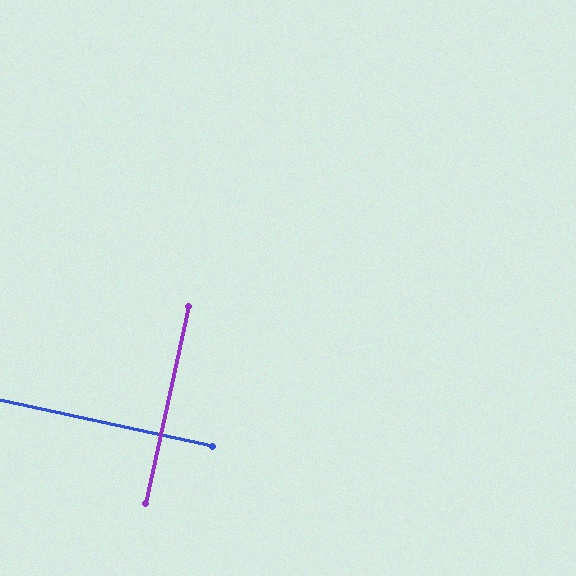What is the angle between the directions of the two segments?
Approximately 90 degrees.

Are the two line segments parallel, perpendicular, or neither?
Perpendicular — they meet at approximately 90°.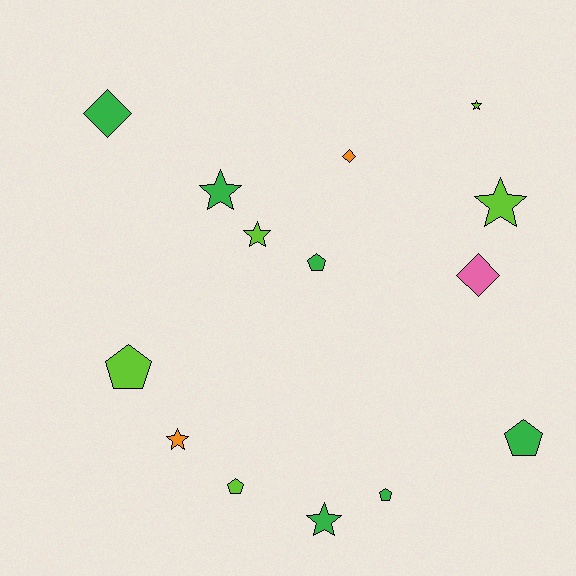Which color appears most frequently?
Green, with 6 objects.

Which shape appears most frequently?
Star, with 6 objects.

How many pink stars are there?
There are no pink stars.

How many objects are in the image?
There are 14 objects.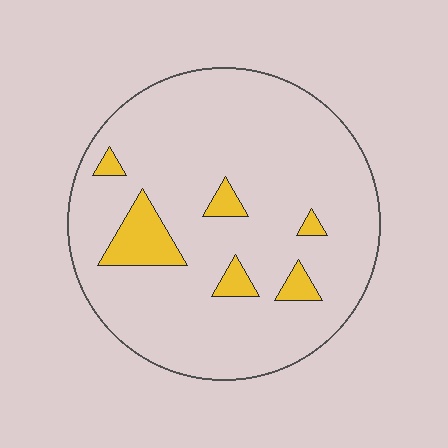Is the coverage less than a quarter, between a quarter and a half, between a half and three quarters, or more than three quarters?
Less than a quarter.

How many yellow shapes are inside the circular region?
6.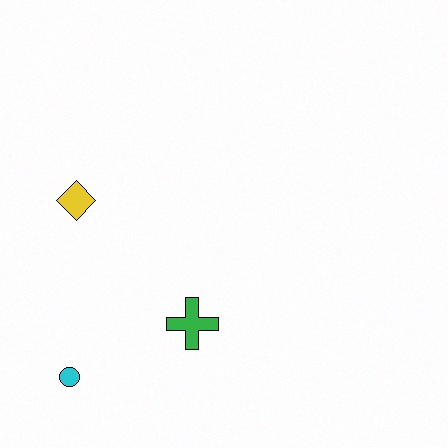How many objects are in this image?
There are 3 objects.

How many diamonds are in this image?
There is 1 diamond.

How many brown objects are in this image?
There are no brown objects.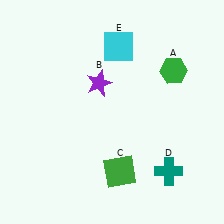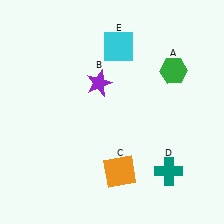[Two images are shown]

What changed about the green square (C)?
In Image 1, C is green. In Image 2, it changed to orange.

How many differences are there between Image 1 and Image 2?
There is 1 difference between the two images.